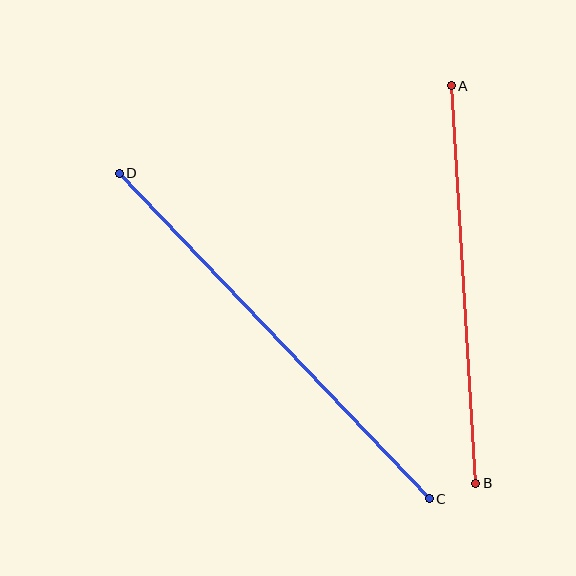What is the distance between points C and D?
The distance is approximately 450 pixels.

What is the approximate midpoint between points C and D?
The midpoint is at approximately (274, 336) pixels.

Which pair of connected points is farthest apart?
Points C and D are farthest apart.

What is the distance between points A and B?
The distance is approximately 398 pixels.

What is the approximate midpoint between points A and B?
The midpoint is at approximately (464, 285) pixels.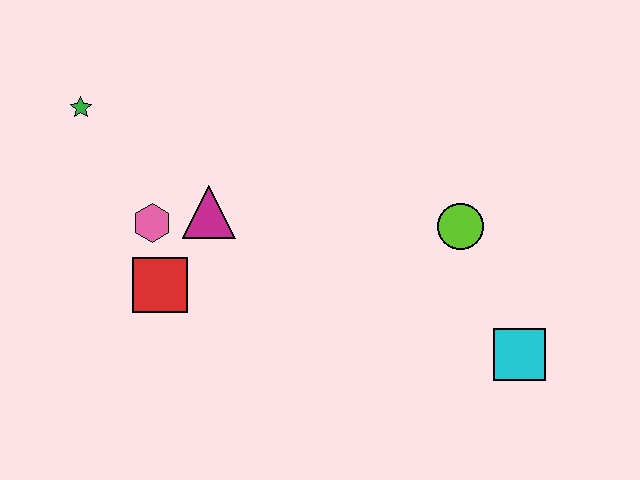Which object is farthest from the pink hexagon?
The cyan square is farthest from the pink hexagon.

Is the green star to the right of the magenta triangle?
No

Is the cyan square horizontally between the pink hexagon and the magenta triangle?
No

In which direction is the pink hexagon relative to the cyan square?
The pink hexagon is to the left of the cyan square.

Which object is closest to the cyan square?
The lime circle is closest to the cyan square.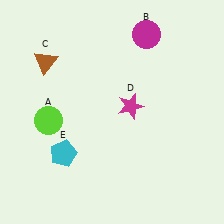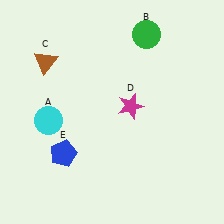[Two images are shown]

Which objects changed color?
A changed from lime to cyan. B changed from magenta to green. E changed from cyan to blue.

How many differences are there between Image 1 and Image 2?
There are 3 differences between the two images.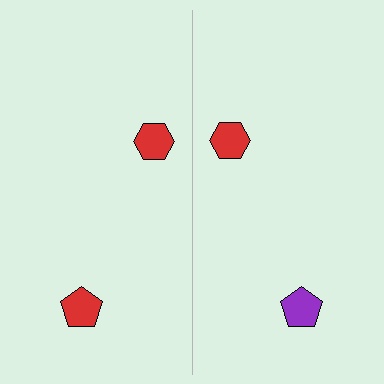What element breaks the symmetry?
The purple pentagon on the right side breaks the symmetry — its mirror counterpart is red.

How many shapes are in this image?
There are 4 shapes in this image.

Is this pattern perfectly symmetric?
No, the pattern is not perfectly symmetric. The purple pentagon on the right side breaks the symmetry — its mirror counterpart is red.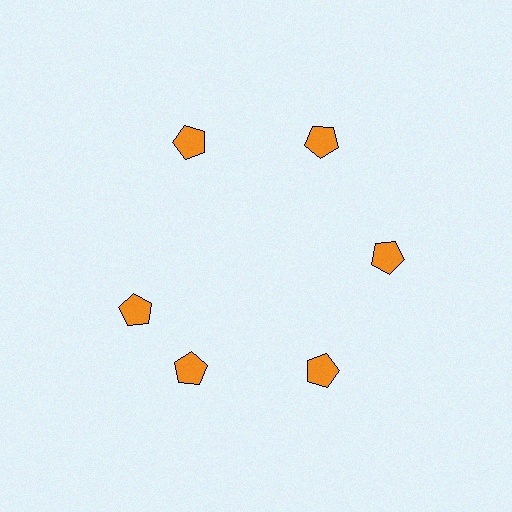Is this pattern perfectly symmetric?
No. The 6 orange pentagons are arranged in a ring, but one element near the 9 o'clock position is rotated out of alignment along the ring, breaking the 6-fold rotational symmetry.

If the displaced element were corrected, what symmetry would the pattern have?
It would have 6-fold rotational symmetry — the pattern would map onto itself every 60 degrees.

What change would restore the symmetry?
The symmetry would be restored by rotating it back into even spacing with its neighbors so that all 6 pentagons sit at equal angles and equal distance from the center.